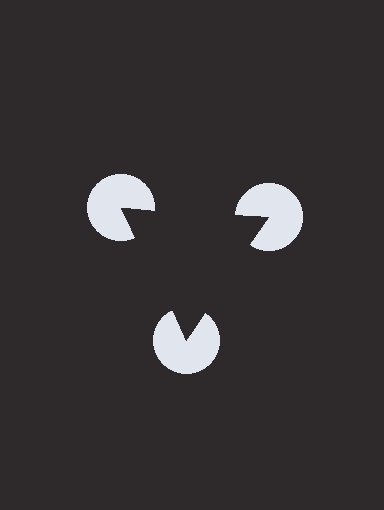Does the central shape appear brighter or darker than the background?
It typically appears slightly darker than the background, even though no actual brightness change is drawn.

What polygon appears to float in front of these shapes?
An illusory triangle — its edges are inferred from the aligned wedge cuts in the pac-man discs, not physically drawn.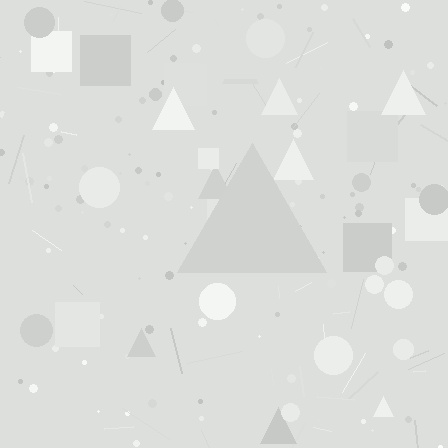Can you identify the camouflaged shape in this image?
The camouflaged shape is a triangle.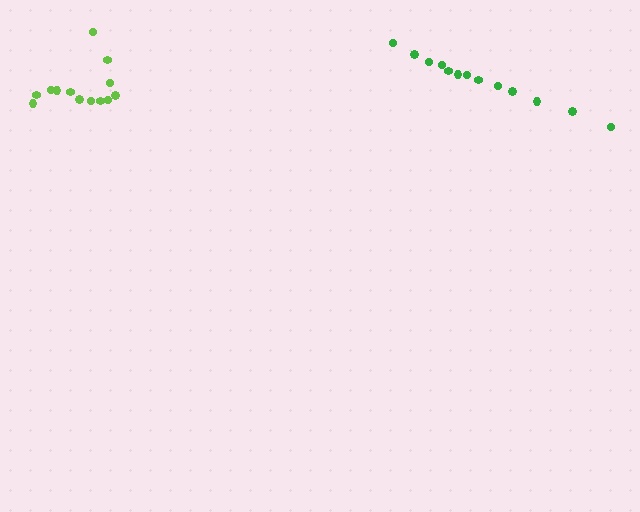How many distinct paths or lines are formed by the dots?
There are 2 distinct paths.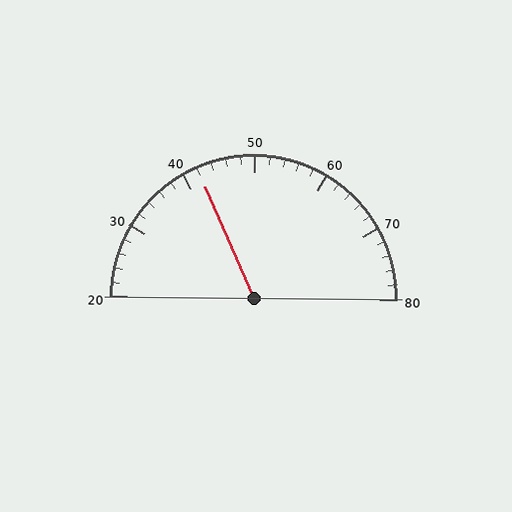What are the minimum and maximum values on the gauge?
The gauge ranges from 20 to 80.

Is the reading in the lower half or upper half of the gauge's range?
The reading is in the lower half of the range (20 to 80).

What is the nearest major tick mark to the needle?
The nearest major tick mark is 40.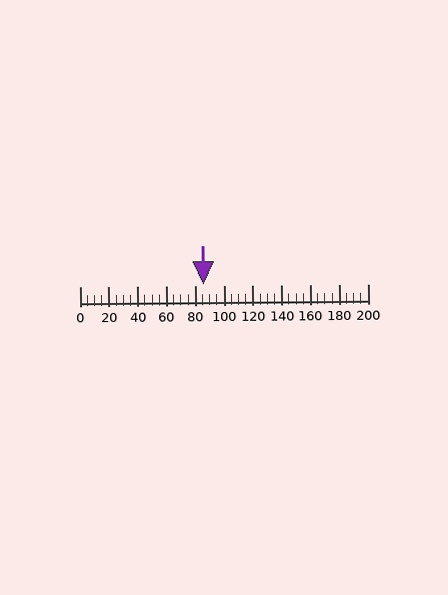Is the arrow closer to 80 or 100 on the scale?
The arrow is closer to 80.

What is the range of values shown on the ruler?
The ruler shows values from 0 to 200.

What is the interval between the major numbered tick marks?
The major tick marks are spaced 20 units apart.